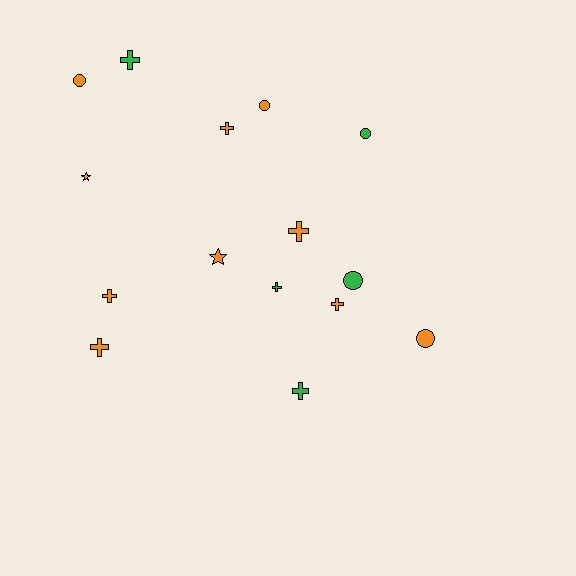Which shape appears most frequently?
Cross, with 8 objects.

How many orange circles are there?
There are 3 orange circles.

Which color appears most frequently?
Orange, with 10 objects.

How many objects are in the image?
There are 15 objects.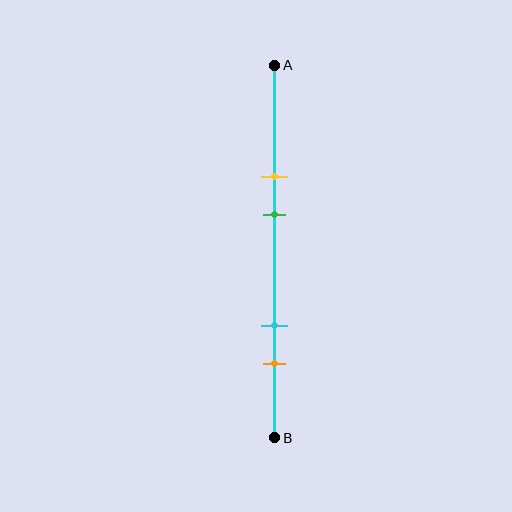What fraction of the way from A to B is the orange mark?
The orange mark is approximately 80% (0.8) of the way from A to B.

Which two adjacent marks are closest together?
The yellow and green marks are the closest adjacent pair.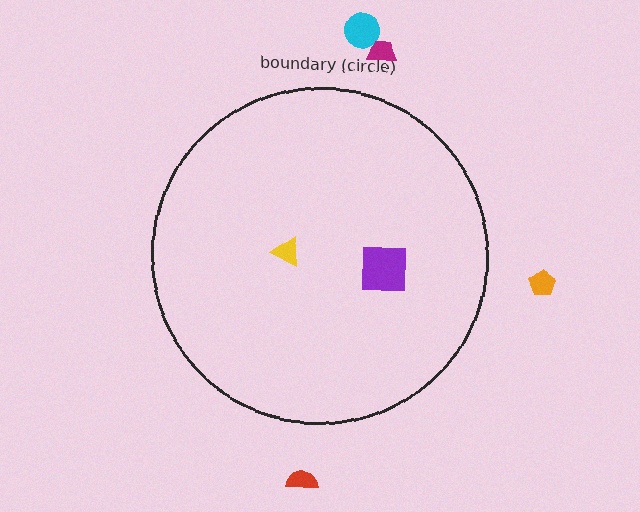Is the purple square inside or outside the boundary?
Inside.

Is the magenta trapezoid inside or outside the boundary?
Outside.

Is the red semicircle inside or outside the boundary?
Outside.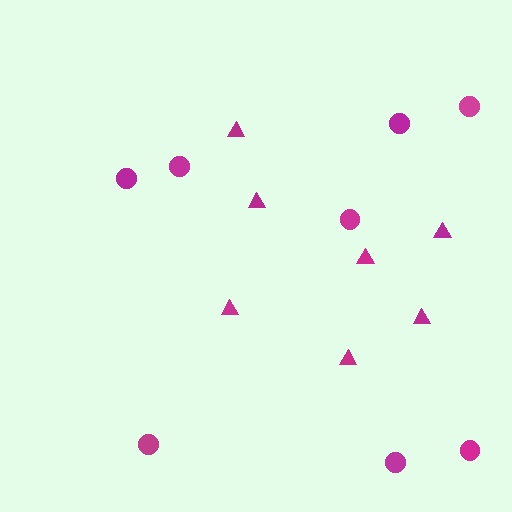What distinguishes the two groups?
There are 2 groups: one group of triangles (7) and one group of circles (8).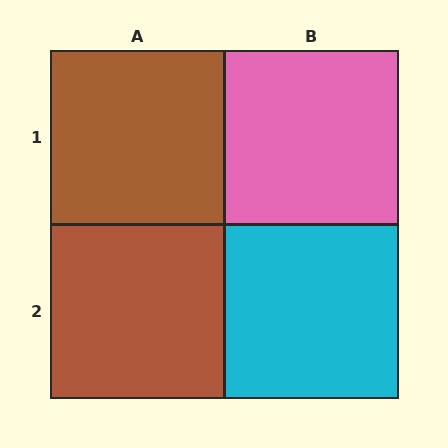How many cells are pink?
1 cell is pink.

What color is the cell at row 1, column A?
Brown.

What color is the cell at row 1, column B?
Pink.